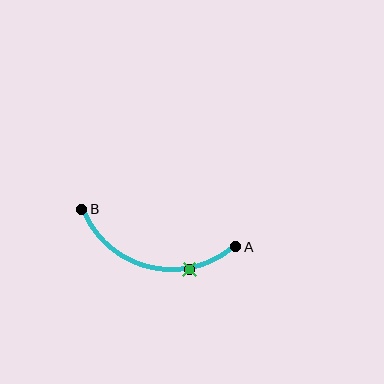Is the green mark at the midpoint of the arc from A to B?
No. The green mark lies on the arc but is closer to endpoint A. The arc midpoint would be at the point on the curve equidistant along the arc from both A and B.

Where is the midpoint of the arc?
The arc midpoint is the point on the curve farthest from the straight line joining A and B. It sits below that line.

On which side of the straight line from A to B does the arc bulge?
The arc bulges below the straight line connecting A and B.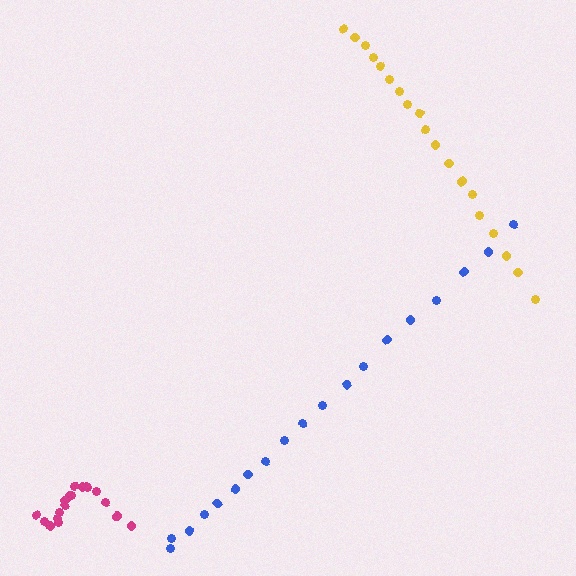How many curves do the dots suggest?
There are 3 distinct paths.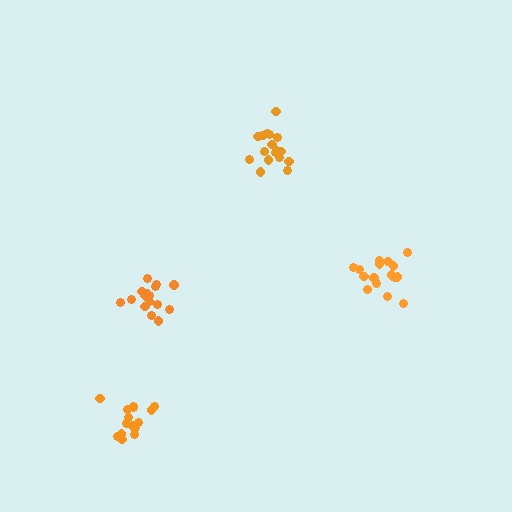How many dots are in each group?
Group 1: 16 dots, Group 2: 18 dots, Group 3: 16 dots, Group 4: 17 dots (67 total).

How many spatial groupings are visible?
There are 4 spatial groupings.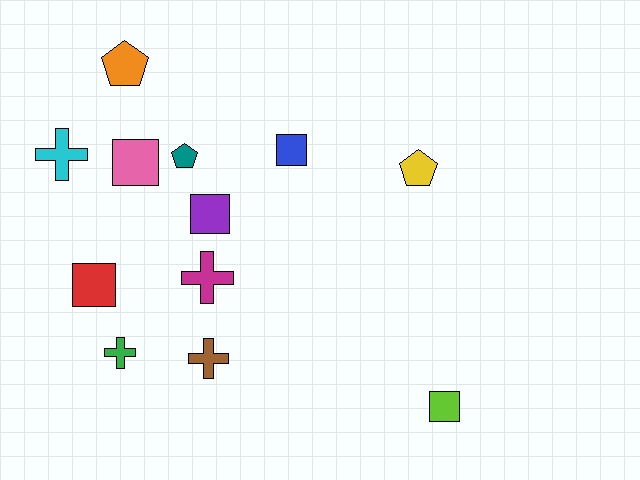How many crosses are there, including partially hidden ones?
There are 4 crosses.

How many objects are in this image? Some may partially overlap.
There are 12 objects.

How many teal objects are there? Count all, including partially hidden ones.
There is 1 teal object.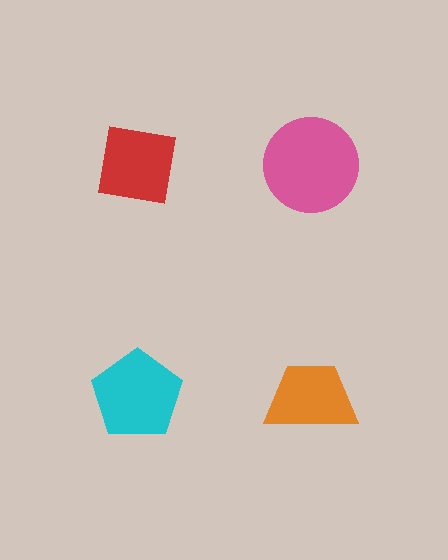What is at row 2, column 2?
An orange trapezoid.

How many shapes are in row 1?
2 shapes.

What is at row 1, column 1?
A red square.